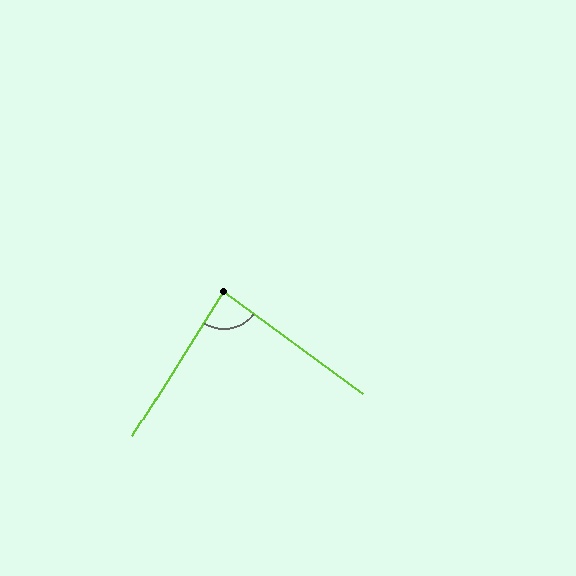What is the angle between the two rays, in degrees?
Approximately 86 degrees.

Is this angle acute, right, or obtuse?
It is approximately a right angle.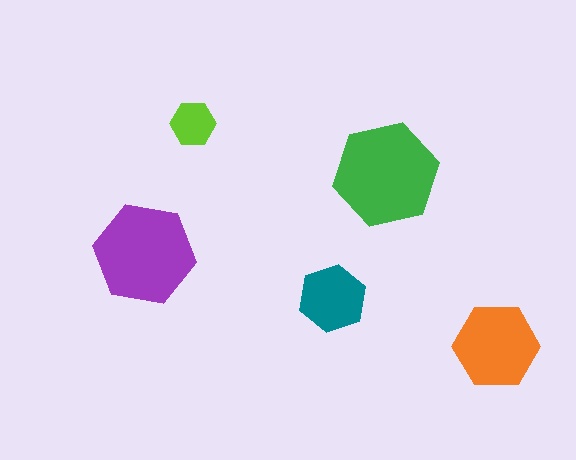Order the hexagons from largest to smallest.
the green one, the purple one, the orange one, the teal one, the lime one.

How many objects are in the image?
There are 5 objects in the image.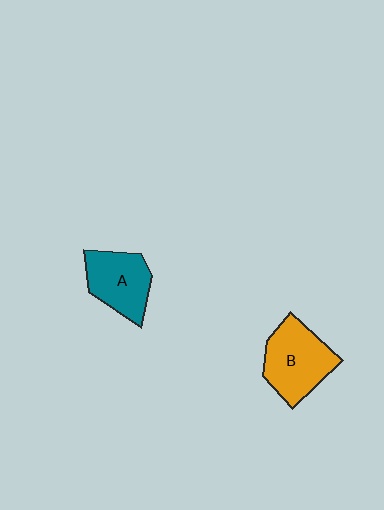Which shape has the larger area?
Shape B (orange).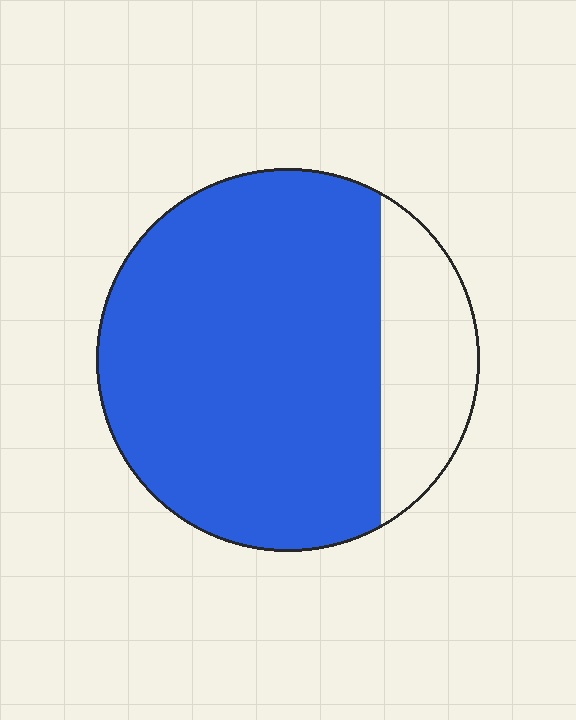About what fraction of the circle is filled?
About four fifths (4/5).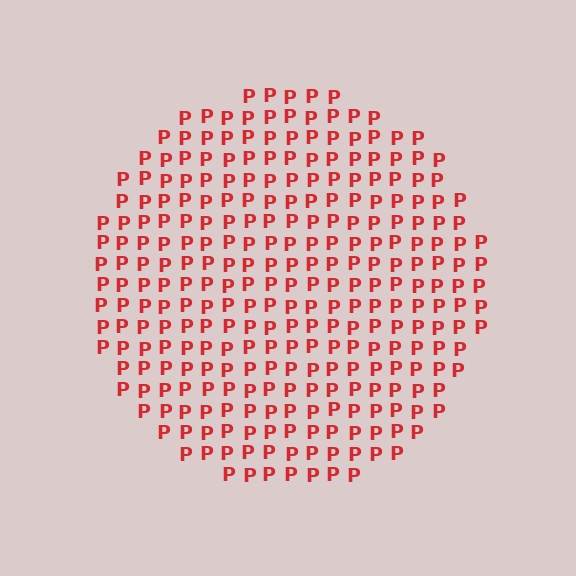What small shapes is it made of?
It is made of small letter P's.